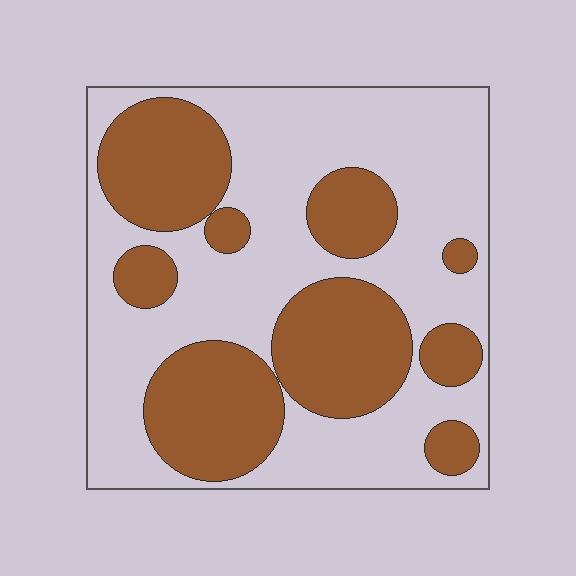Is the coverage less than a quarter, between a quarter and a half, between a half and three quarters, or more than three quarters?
Between a quarter and a half.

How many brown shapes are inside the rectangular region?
9.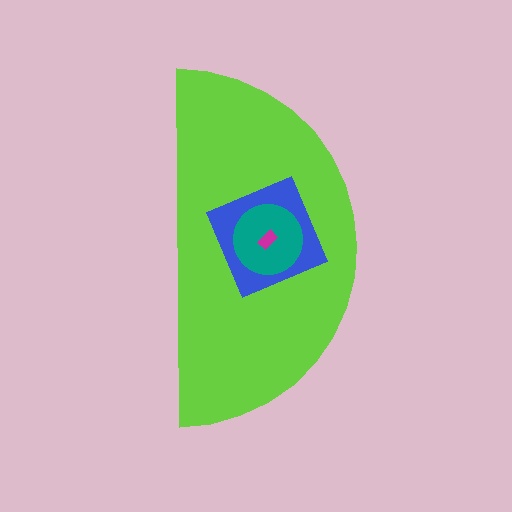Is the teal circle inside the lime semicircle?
Yes.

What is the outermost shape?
The lime semicircle.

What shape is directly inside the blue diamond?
The teal circle.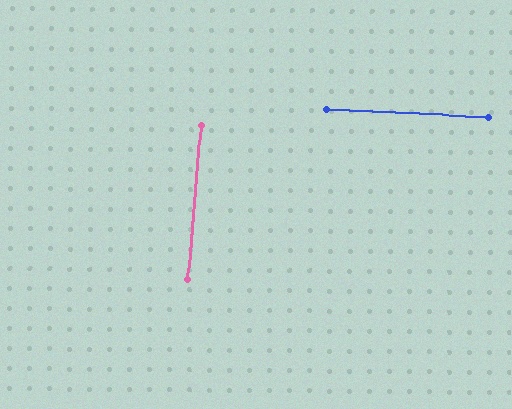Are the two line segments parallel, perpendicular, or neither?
Perpendicular — they meet at approximately 89°.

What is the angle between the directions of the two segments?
Approximately 89 degrees.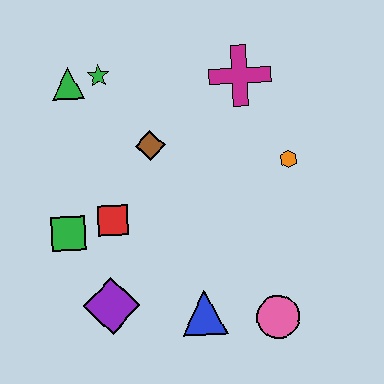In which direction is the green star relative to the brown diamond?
The green star is above the brown diamond.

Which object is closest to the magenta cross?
The orange hexagon is closest to the magenta cross.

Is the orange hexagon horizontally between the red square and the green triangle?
No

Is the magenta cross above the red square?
Yes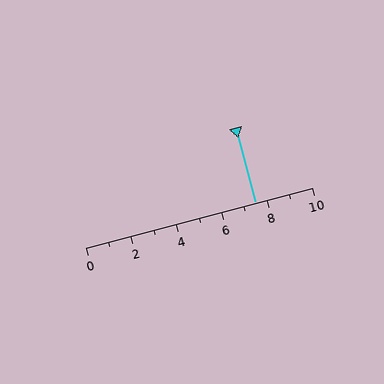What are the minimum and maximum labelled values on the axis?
The axis runs from 0 to 10.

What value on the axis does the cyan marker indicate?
The marker indicates approximately 7.5.